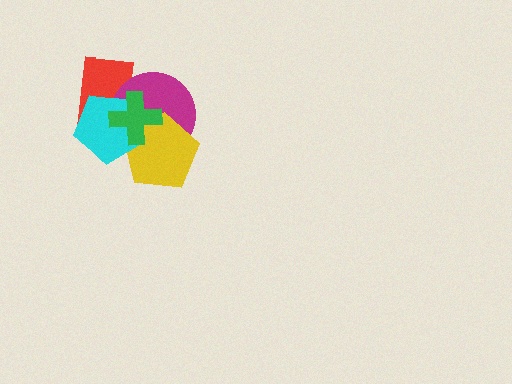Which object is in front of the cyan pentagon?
The green cross is in front of the cyan pentagon.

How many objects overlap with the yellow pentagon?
3 objects overlap with the yellow pentagon.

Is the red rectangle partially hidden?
Yes, it is partially covered by another shape.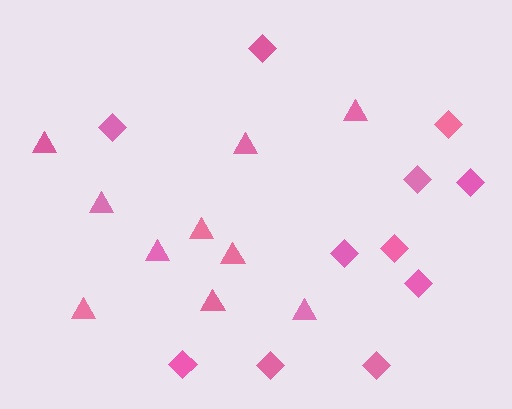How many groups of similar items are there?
There are 2 groups: one group of triangles (10) and one group of diamonds (11).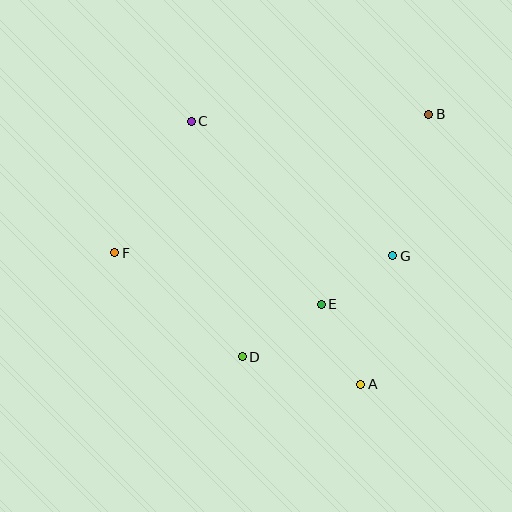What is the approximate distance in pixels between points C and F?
The distance between C and F is approximately 152 pixels.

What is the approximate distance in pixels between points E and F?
The distance between E and F is approximately 213 pixels.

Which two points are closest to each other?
Points E and G are closest to each other.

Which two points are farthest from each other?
Points B and F are farthest from each other.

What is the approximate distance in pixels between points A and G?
The distance between A and G is approximately 132 pixels.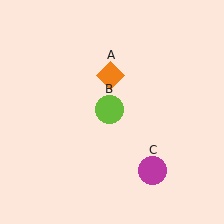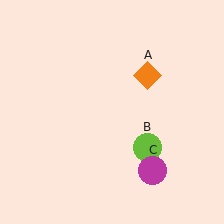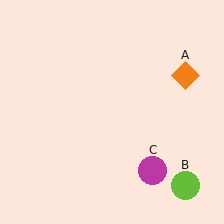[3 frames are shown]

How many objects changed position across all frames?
2 objects changed position: orange diamond (object A), lime circle (object B).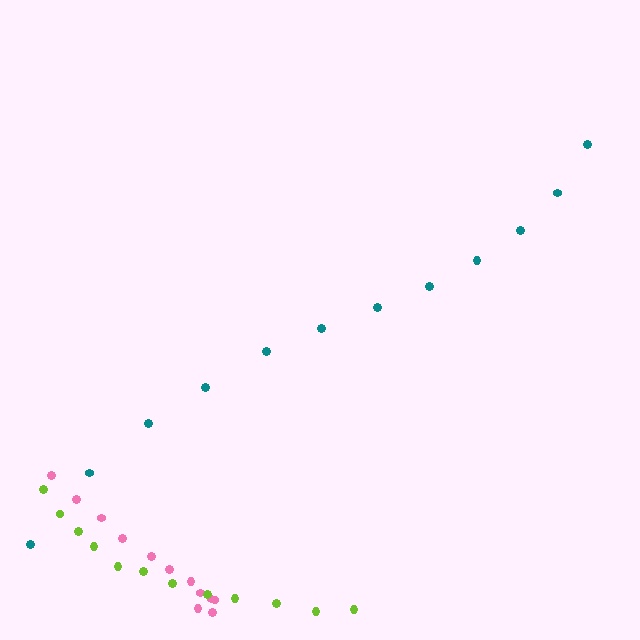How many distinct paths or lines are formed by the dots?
There are 3 distinct paths.